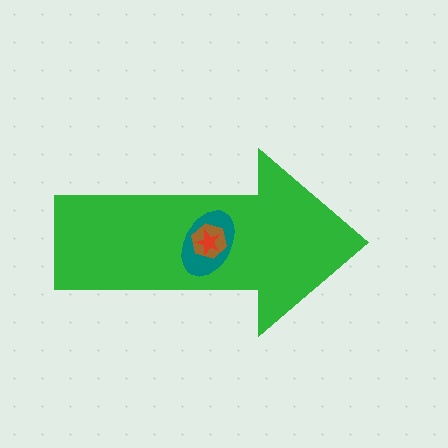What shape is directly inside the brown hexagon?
The red star.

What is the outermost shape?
The green arrow.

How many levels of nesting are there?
4.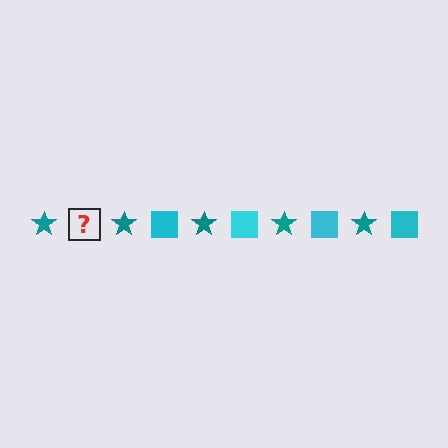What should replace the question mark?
The question mark should be replaced with a cyan square.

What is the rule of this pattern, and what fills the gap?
The rule is that the pattern alternates between teal star and cyan square. The gap should be filled with a cyan square.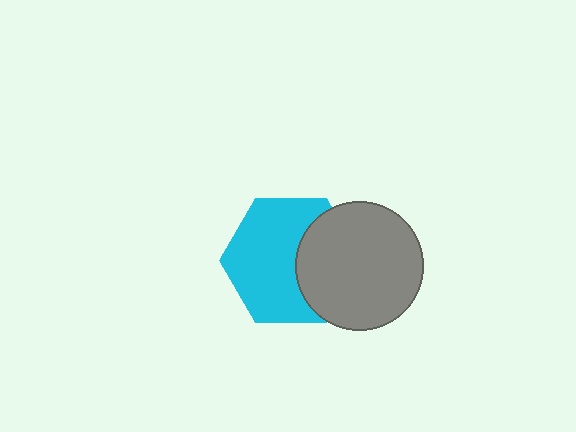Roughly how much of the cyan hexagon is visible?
Most of it is visible (roughly 65%).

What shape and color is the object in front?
The object in front is a gray circle.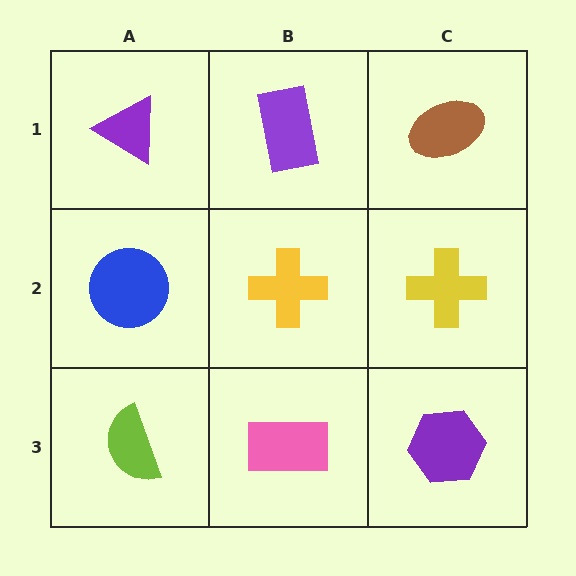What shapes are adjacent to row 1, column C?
A yellow cross (row 2, column C), a purple rectangle (row 1, column B).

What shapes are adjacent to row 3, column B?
A yellow cross (row 2, column B), a lime semicircle (row 3, column A), a purple hexagon (row 3, column C).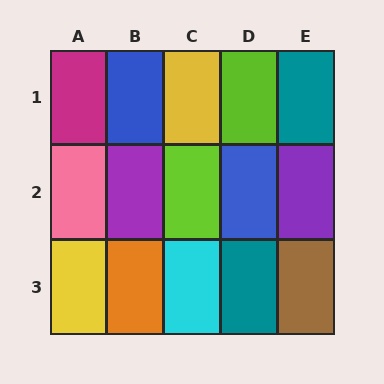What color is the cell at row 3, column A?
Yellow.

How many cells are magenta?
1 cell is magenta.